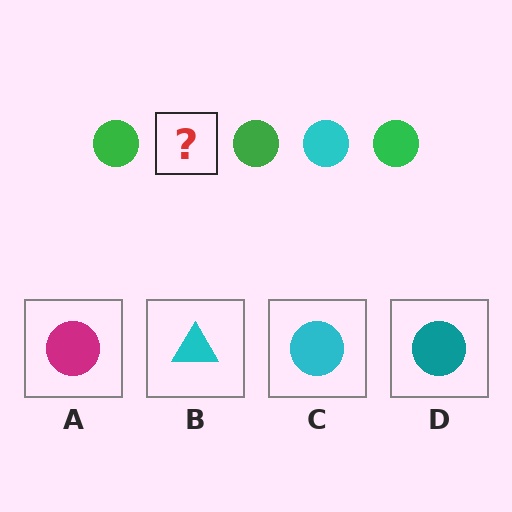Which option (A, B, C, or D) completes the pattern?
C.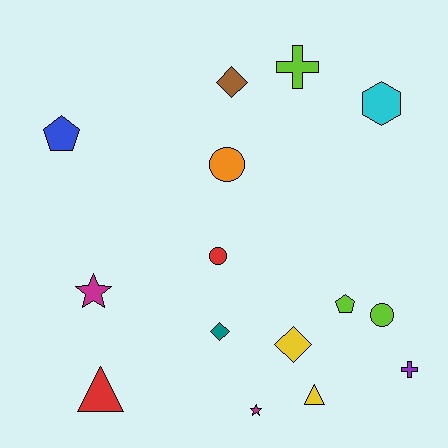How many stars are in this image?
There are 2 stars.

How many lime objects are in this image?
There are 3 lime objects.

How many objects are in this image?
There are 15 objects.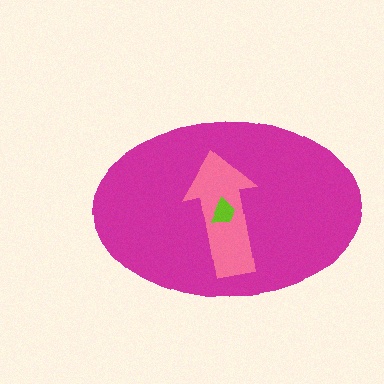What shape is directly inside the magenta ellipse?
The pink arrow.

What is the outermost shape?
The magenta ellipse.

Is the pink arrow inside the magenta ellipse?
Yes.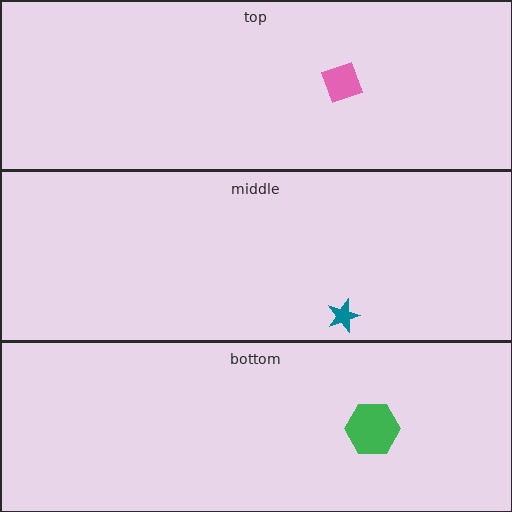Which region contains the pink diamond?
The top region.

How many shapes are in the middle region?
1.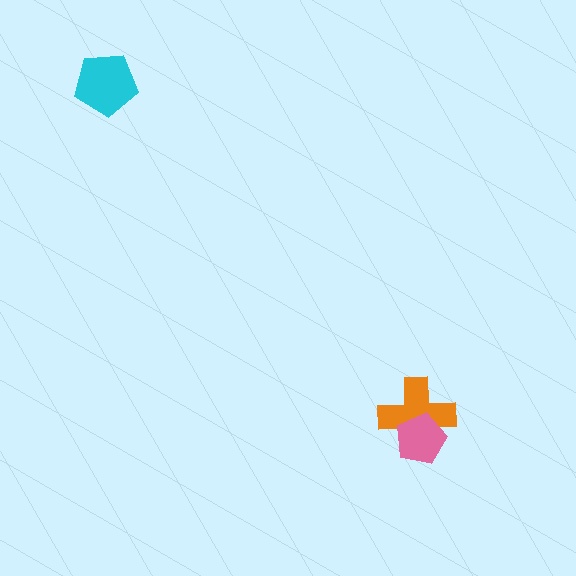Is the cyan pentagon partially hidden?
No, no other shape covers it.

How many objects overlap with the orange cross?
1 object overlaps with the orange cross.